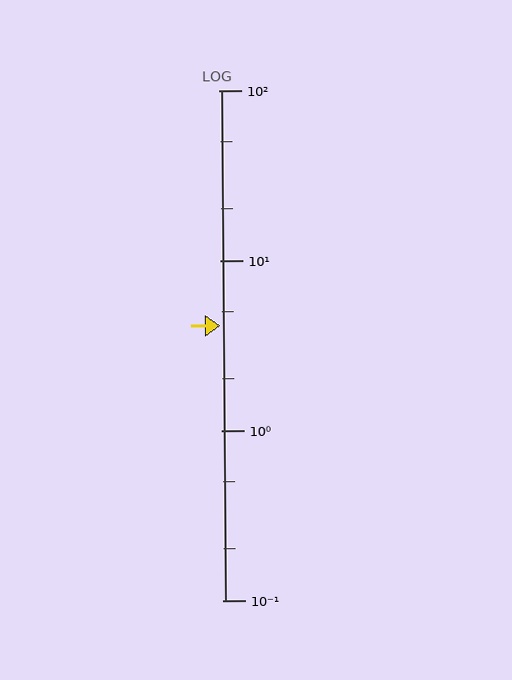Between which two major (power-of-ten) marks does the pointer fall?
The pointer is between 1 and 10.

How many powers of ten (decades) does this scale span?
The scale spans 3 decades, from 0.1 to 100.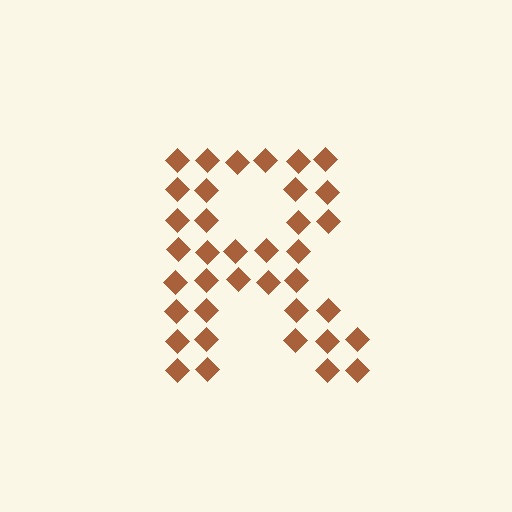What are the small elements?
The small elements are diamonds.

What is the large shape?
The large shape is the letter R.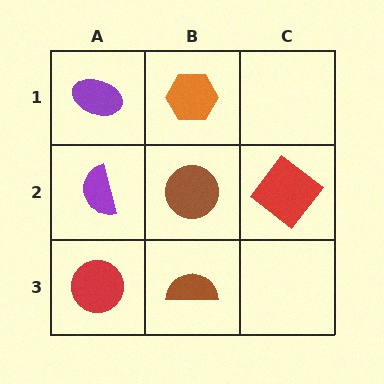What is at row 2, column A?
A purple semicircle.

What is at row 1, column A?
A purple ellipse.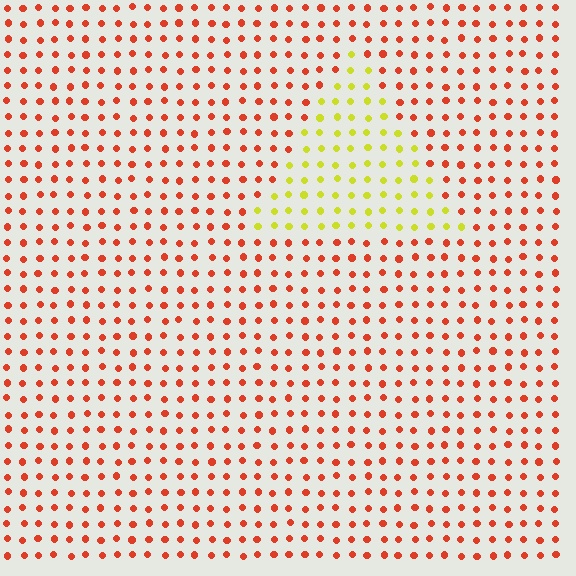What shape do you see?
I see a triangle.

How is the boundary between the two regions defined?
The boundary is defined purely by a slight shift in hue (about 59 degrees). Spacing, size, and orientation are identical on both sides.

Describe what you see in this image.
The image is filled with small red elements in a uniform arrangement. A triangle-shaped region is visible where the elements are tinted to a slightly different hue, forming a subtle color boundary.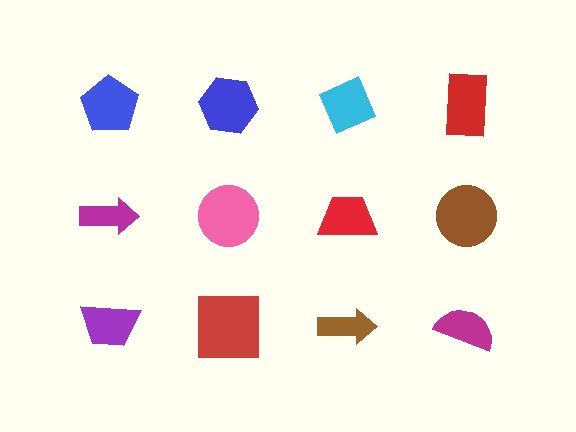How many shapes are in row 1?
4 shapes.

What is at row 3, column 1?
A purple trapezoid.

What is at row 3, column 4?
A magenta semicircle.